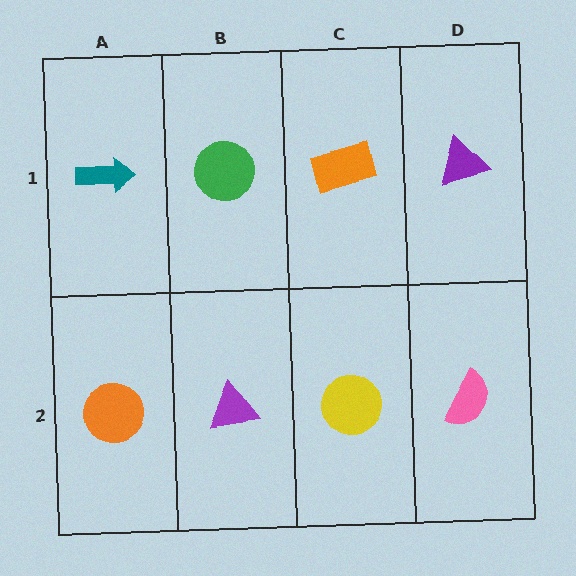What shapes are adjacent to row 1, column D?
A pink semicircle (row 2, column D), an orange rectangle (row 1, column C).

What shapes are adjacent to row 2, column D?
A purple triangle (row 1, column D), a yellow circle (row 2, column C).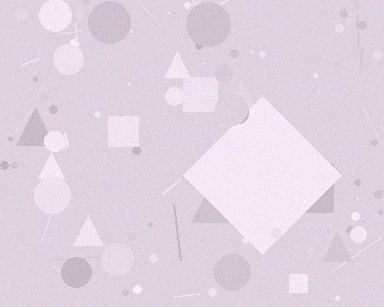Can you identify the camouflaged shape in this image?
The camouflaged shape is a diamond.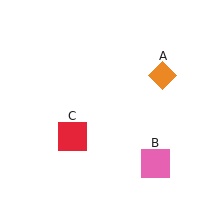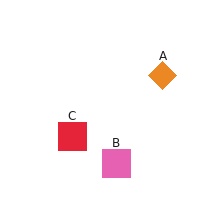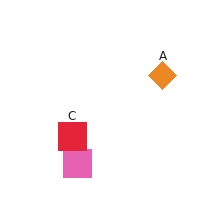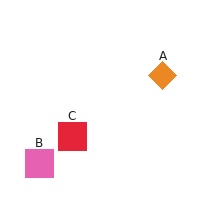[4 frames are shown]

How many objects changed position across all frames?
1 object changed position: pink square (object B).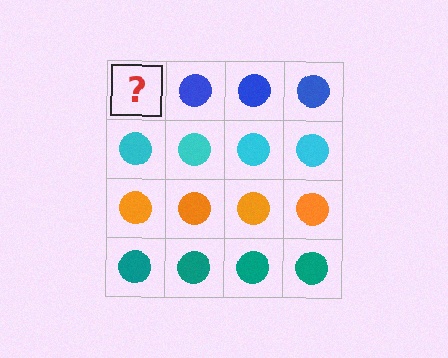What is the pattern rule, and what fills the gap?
The rule is that each row has a consistent color. The gap should be filled with a blue circle.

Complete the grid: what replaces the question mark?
The question mark should be replaced with a blue circle.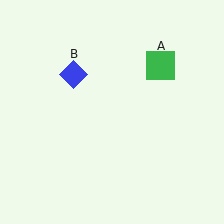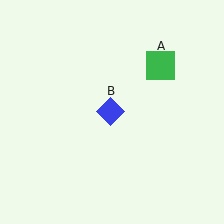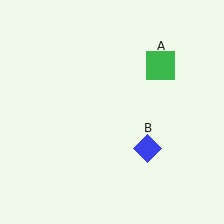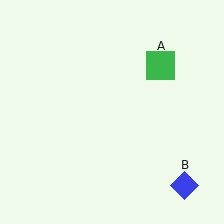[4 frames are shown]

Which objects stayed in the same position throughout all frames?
Green square (object A) remained stationary.